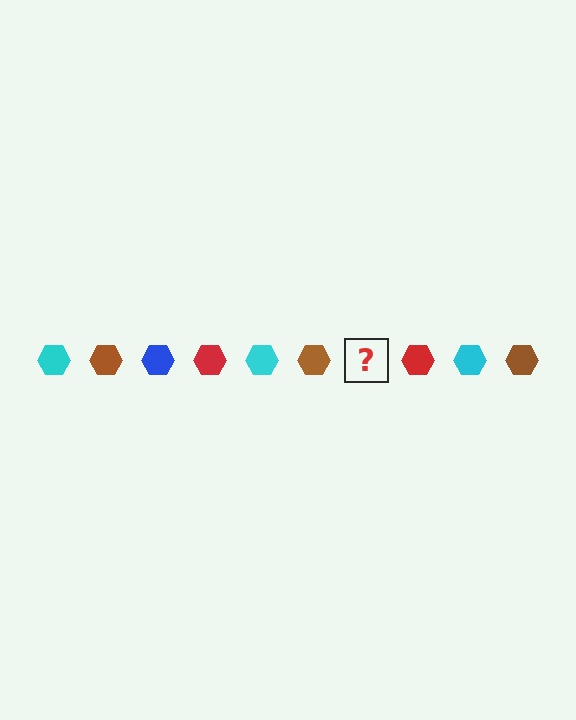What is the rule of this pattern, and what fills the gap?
The rule is that the pattern cycles through cyan, brown, blue, red hexagons. The gap should be filled with a blue hexagon.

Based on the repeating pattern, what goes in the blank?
The blank should be a blue hexagon.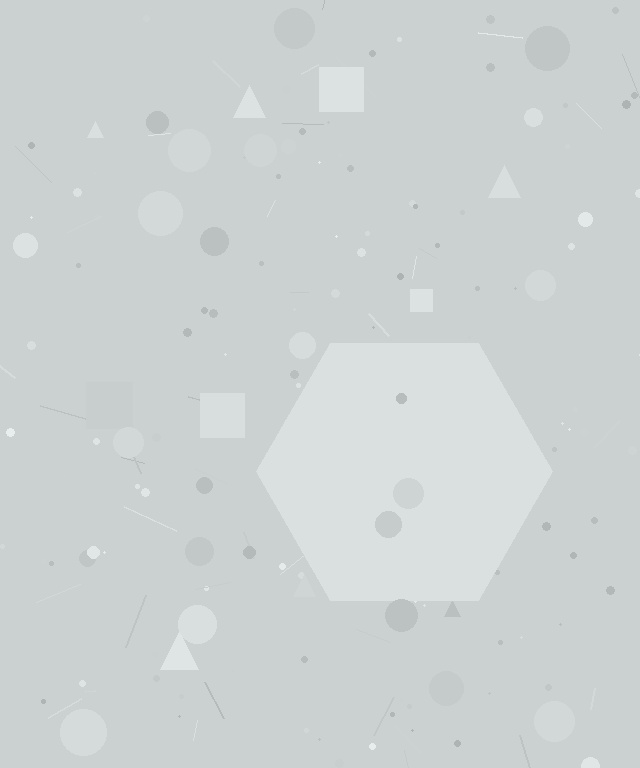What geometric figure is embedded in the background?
A hexagon is embedded in the background.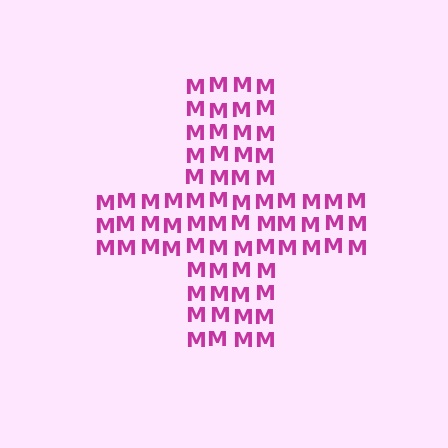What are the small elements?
The small elements are letter M's.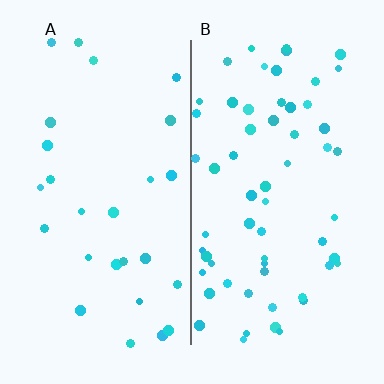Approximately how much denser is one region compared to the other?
Approximately 2.2× — region B over region A.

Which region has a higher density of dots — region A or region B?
B (the right).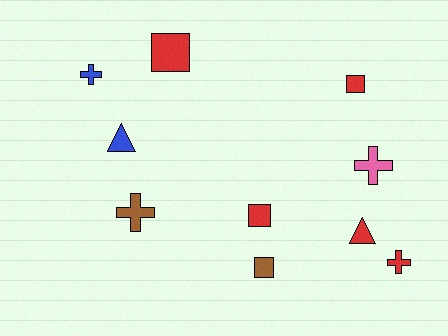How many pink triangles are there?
There are no pink triangles.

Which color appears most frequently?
Red, with 5 objects.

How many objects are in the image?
There are 10 objects.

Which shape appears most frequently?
Cross, with 4 objects.